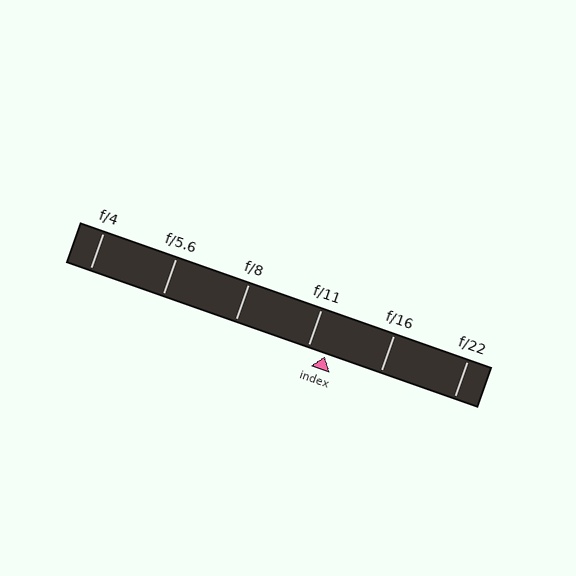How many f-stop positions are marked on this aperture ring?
There are 6 f-stop positions marked.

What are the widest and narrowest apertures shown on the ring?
The widest aperture shown is f/4 and the narrowest is f/22.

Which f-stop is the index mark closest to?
The index mark is closest to f/11.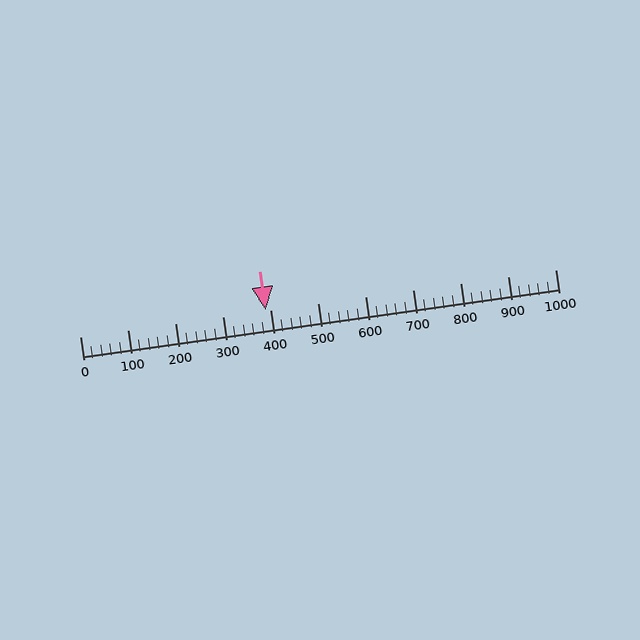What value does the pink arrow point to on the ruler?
The pink arrow points to approximately 390.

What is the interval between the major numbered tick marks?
The major tick marks are spaced 100 units apart.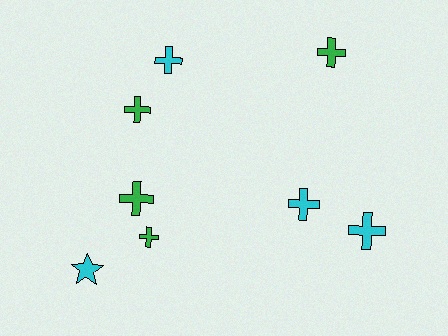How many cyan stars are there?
There is 1 cyan star.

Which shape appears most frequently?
Cross, with 7 objects.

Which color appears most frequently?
Cyan, with 4 objects.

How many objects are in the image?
There are 8 objects.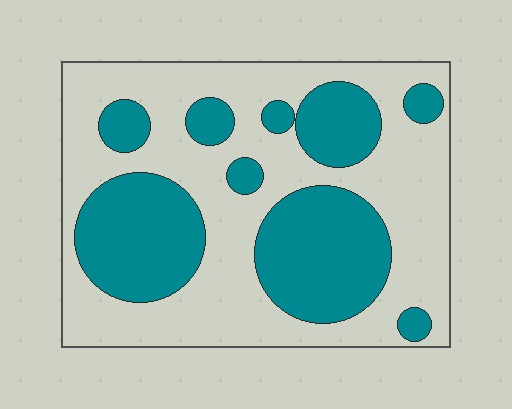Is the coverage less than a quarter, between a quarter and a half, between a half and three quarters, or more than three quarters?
Between a quarter and a half.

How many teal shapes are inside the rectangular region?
9.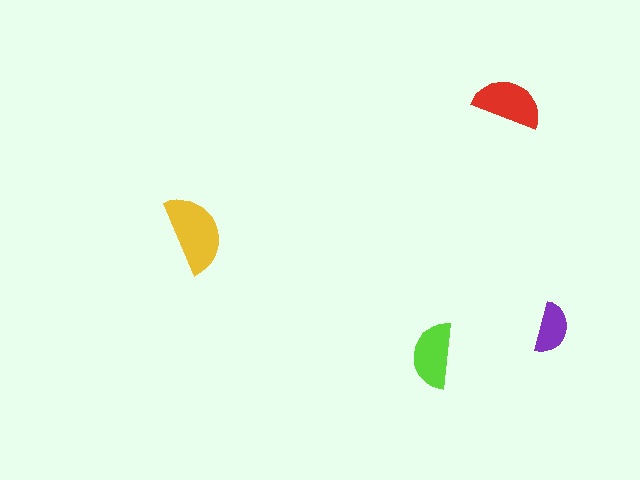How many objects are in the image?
There are 4 objects in the image.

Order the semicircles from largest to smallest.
the yellow one, the red one, the lime one, the purple one.